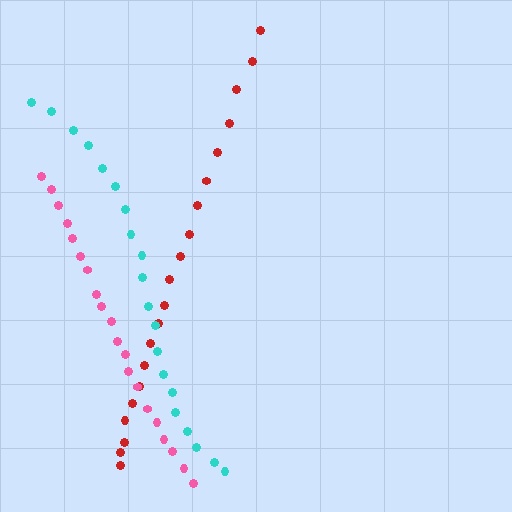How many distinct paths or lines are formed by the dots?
There are 3 distinct paths.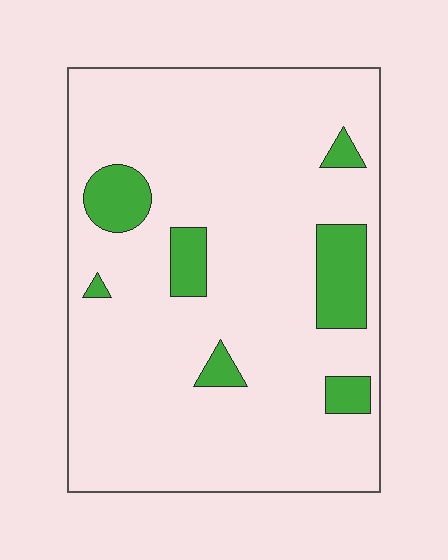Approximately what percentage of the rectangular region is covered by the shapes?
Approximately 10%.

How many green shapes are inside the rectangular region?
7.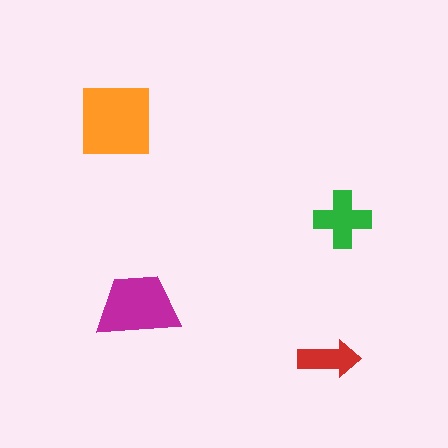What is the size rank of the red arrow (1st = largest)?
4th.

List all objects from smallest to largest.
The red arrow, the green cross, the magenta trapezoid, the orange square.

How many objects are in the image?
There are 4 objects in the image.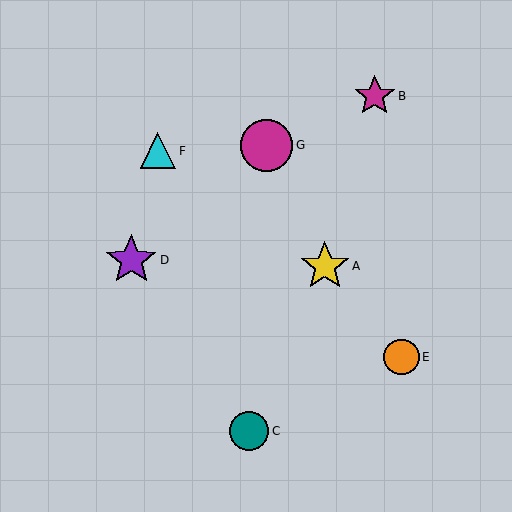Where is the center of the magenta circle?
The center of the magenta circle is at (267, 145).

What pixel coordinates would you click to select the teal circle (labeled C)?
Click at (249, 431) to select the teal circle C.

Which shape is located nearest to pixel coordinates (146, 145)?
The cyan triangle (labeled F) at (158, 151) is nearest to that location.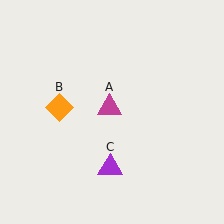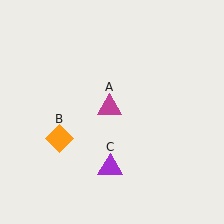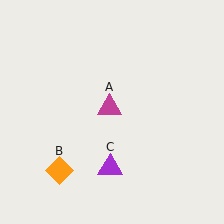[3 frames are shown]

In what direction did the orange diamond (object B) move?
The orange diamond (object B) moved down.